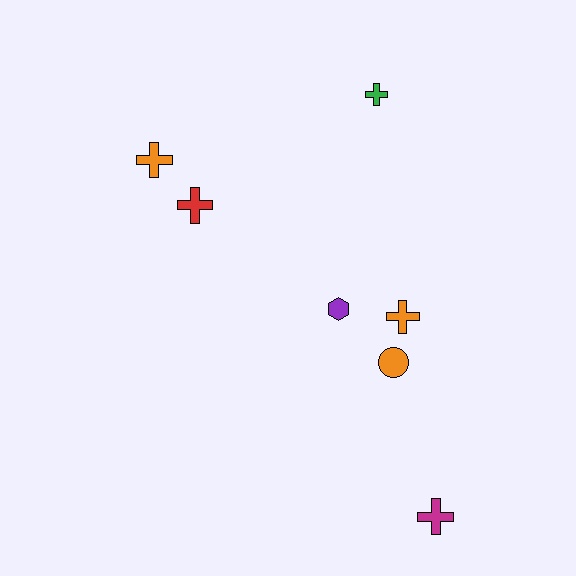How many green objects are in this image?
There is 1 green object.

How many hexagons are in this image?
There is 1 hexagon.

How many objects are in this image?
There are 7 objects.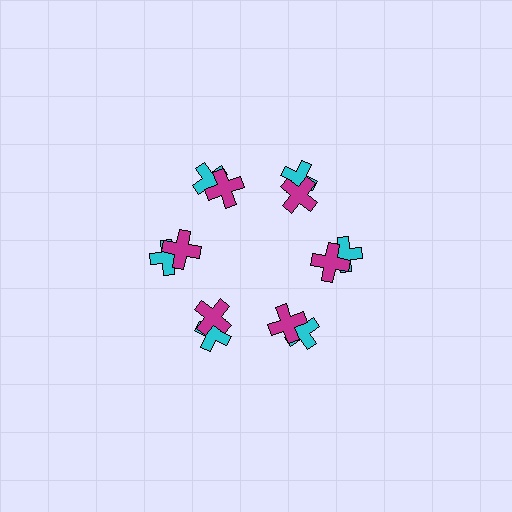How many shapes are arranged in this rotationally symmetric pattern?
There are 12 shapes, arranged in 6 groups of 2.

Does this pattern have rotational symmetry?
Yes, this pattern has 6-fold rotational symmetry. It looks the same after rotating 60 degrees around the center.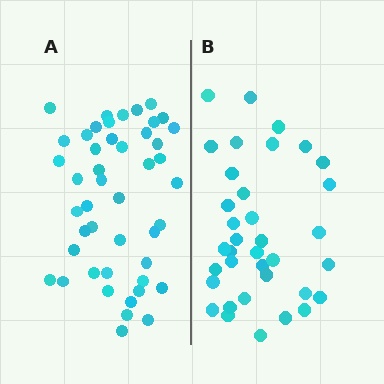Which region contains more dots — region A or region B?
Region A (the left region) has more dots.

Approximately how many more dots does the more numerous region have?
Region A has roughly 10 or so more dots than region B.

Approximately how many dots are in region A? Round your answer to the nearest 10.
About 50 dots. (The exact count is 46, which rounds to 50.)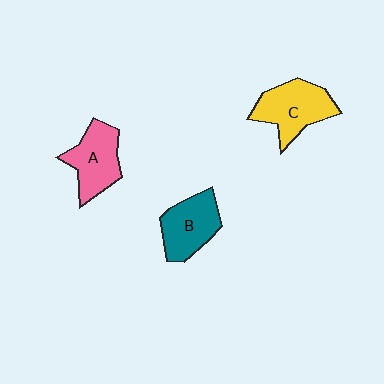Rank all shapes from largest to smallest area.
From largest to smallest: C (yellow), A (pink), B (teal).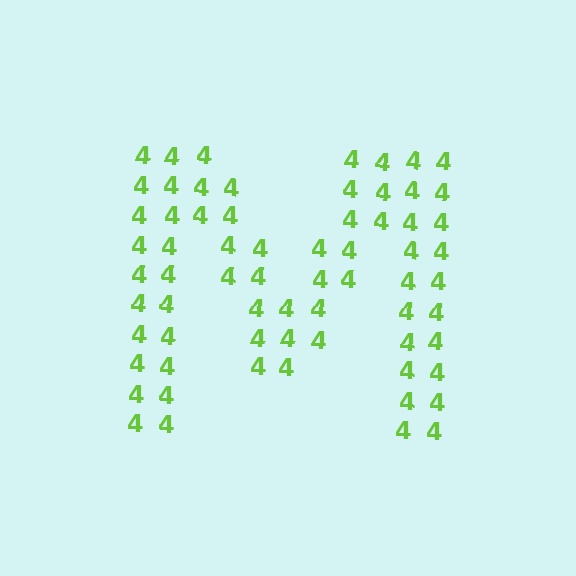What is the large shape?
The large shape is the letter M.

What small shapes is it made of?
It is made of small digit 4's.